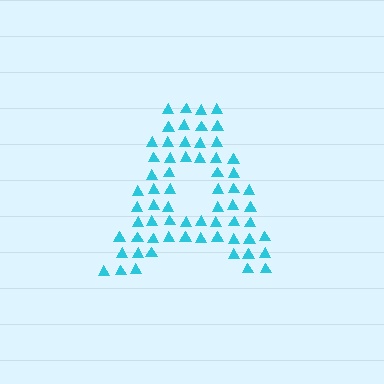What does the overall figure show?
The overall figure shows the letter A.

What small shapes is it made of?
It is made of small triangles.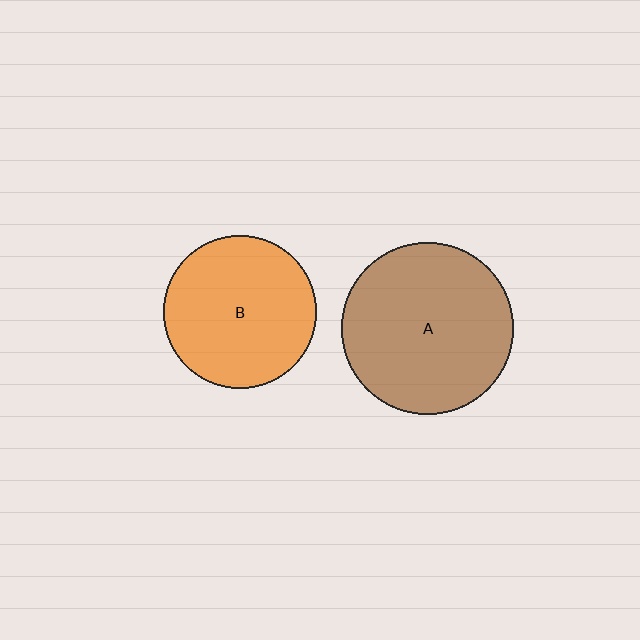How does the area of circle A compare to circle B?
Approximately 1.3 times.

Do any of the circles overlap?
No, none of the circles overlap.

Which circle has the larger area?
Circle A (brown).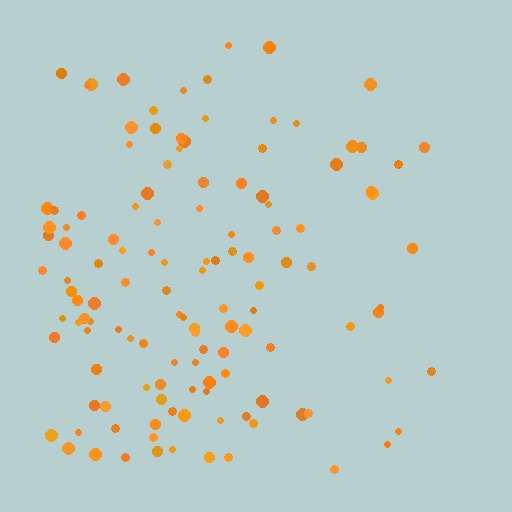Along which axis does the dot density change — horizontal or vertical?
Horizontal.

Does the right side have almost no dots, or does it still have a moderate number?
Still a moderate number, just noticeably fewer than the left.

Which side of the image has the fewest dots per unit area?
The right.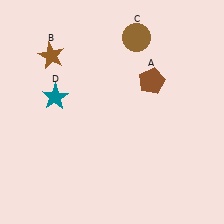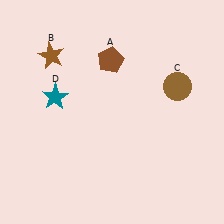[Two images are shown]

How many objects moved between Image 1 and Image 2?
2 objects moved between the two images.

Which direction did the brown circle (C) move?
The brown circle (C) moved down.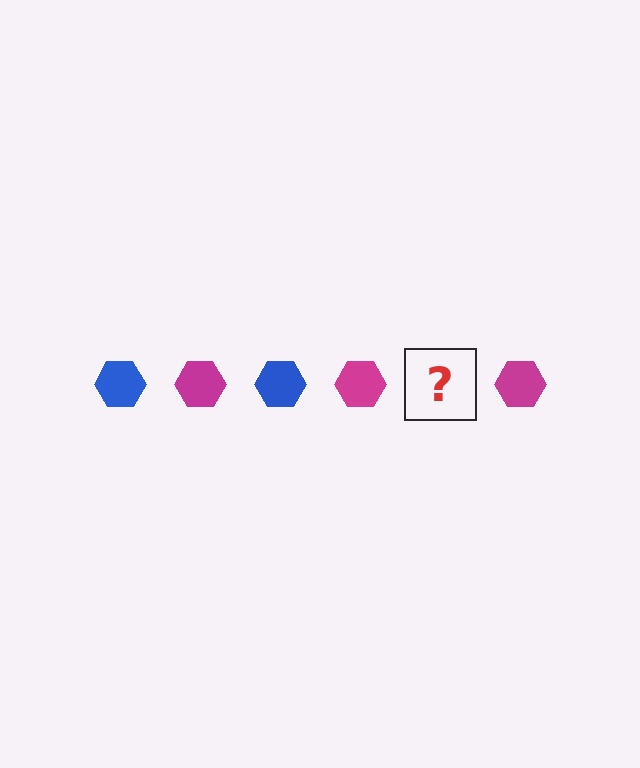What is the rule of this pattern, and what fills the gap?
The rule is that the pattern cycles through blue, magenta hexagons. The gap should be filled with a blue hexagon.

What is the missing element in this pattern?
The missing element is a blue hexagon.